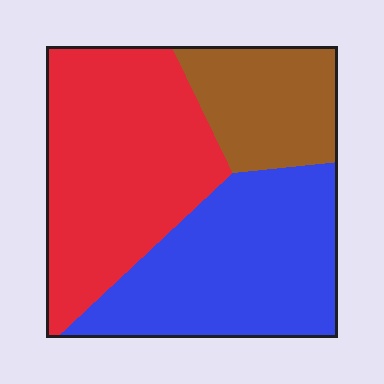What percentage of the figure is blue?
Blue takes up between a quarter and a half of the figure.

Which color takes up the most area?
Red, at roughly 40%.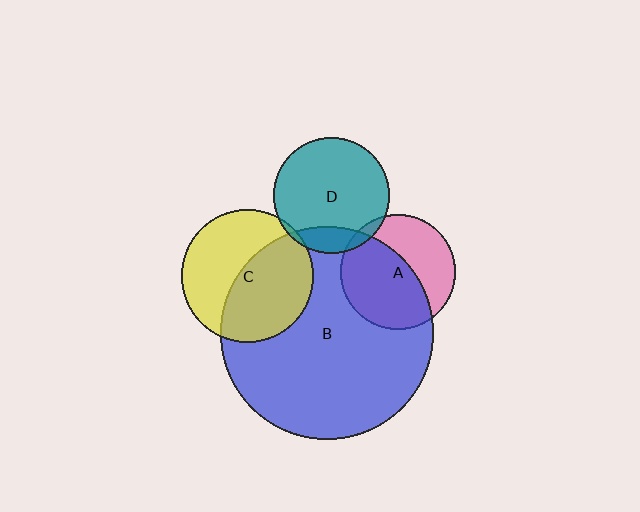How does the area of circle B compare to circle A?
Approximately 3.4 times.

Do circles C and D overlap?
Yes.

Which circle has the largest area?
Circle B (blue).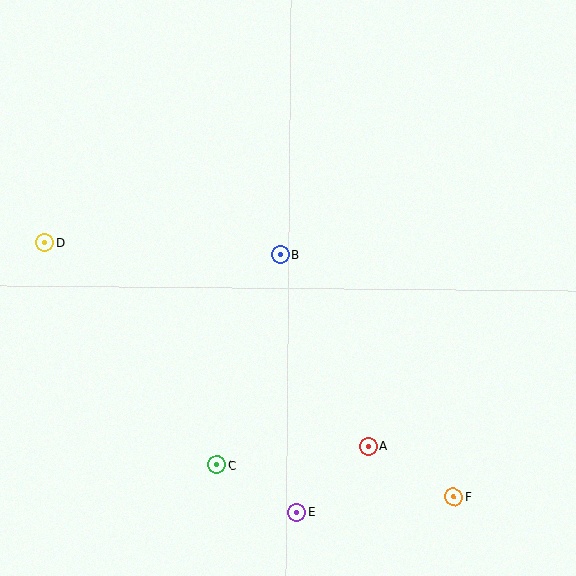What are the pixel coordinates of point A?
Point A is at (368, 446).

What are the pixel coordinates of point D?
Point D is at (45, 242).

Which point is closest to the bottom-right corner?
Point F is closest to the bottom-right corner.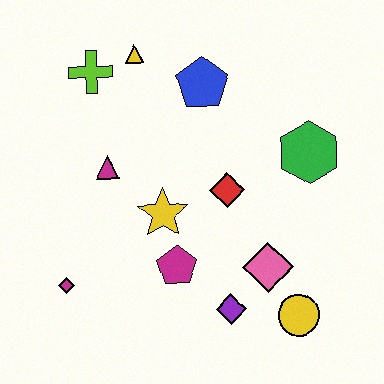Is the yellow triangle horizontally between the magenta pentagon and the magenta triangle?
Yes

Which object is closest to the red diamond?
The yellow star is closest to the red diamond.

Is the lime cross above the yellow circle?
Yes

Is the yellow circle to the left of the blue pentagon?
No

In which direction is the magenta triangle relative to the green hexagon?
The magenta triangle is to the left of the green hexagon.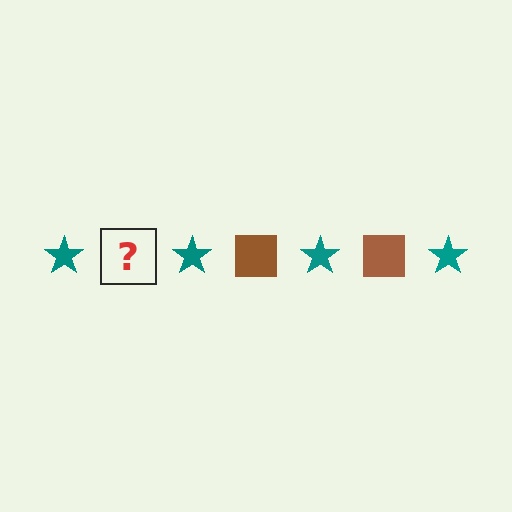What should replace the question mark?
The question mark should be replaced with a brown square.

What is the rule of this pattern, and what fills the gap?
The rule is that the pattern alternates between teal star and brown square. The gap should be filled with a brown square.